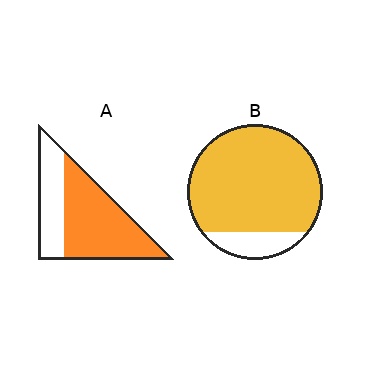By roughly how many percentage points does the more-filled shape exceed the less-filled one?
By roughly 20 percentage points (B over A).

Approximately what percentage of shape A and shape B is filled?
A is approximately 65% and B is approximately 85%.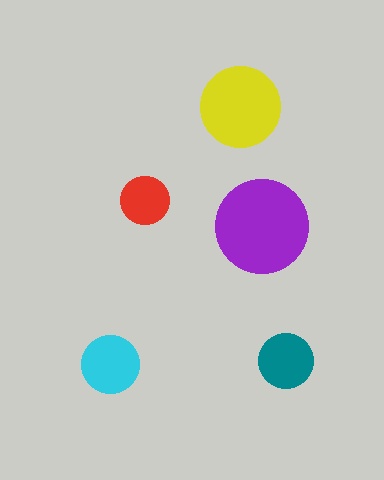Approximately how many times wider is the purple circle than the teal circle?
About 1.5 times wider.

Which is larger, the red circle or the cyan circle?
The cyan one.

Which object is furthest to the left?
The cyan circle is leftmost.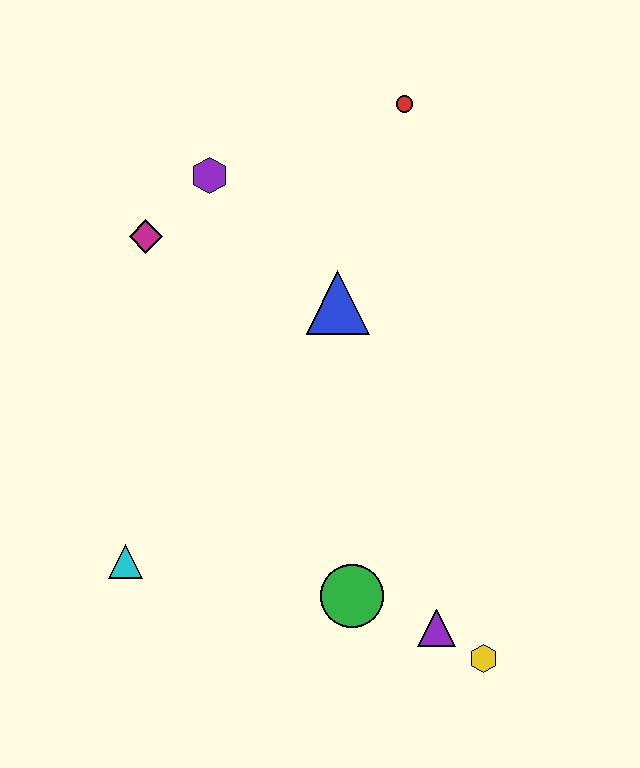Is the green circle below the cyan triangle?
Yes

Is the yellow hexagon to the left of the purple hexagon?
No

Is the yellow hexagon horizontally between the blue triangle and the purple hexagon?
No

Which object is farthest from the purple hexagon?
The yellow hexagon is farthest from the purple hexagon.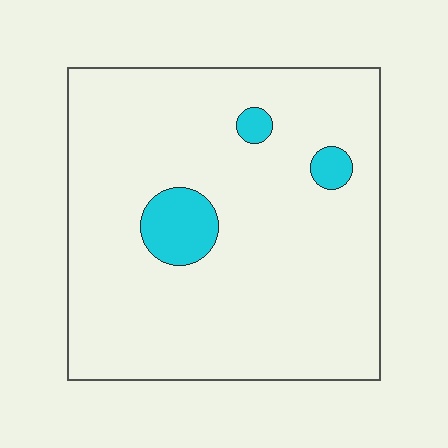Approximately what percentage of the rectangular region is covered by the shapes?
Approximately 10%.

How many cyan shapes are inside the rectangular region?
3.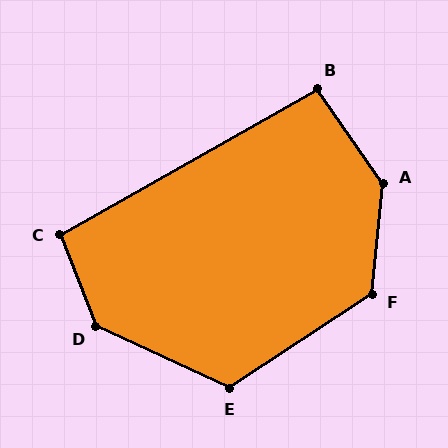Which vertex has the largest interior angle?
A, at approximately 140 degrees.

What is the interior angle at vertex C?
Approximately 98 degrees (obtuse).